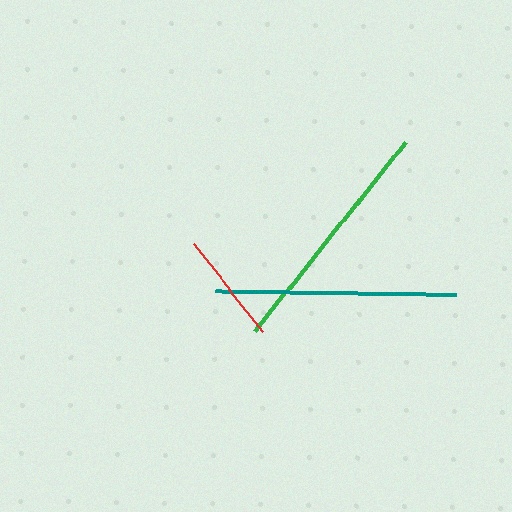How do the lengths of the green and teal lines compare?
The green and teal lines are approximately the same length.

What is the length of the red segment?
The red segment is approximately 112 pixels long.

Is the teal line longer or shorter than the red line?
The teal line is longer than the red line.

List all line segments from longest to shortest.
From longest to shortest: green, teal, red.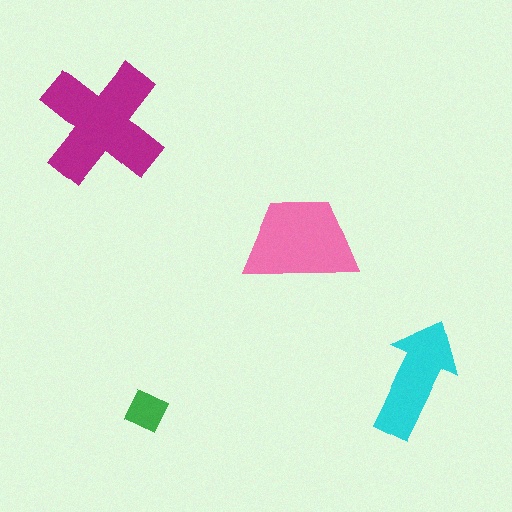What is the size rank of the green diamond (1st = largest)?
4th.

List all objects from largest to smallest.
The magenta cross, the pink trapezoid, the cyan arrow, the green diamond.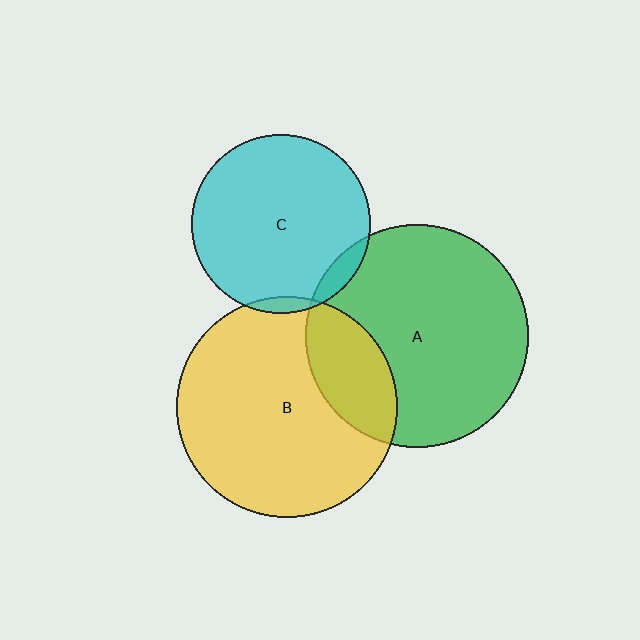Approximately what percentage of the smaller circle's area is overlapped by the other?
Approximately 5%.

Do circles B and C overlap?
Yes.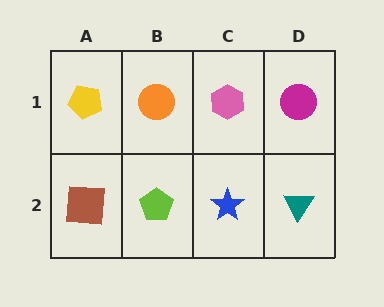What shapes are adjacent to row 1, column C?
A blue star (row 2, column C), an orange circle (row 1, column B), a magenta circle (row 1, column D).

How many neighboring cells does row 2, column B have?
3.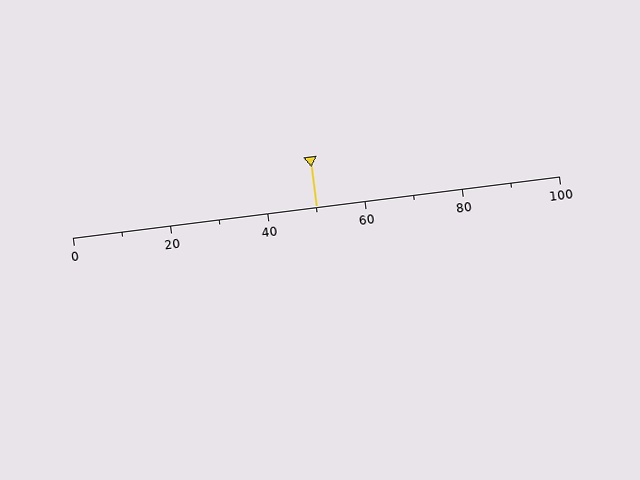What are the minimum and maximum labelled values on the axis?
The axis runs from 0 to 100.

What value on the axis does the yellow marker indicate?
The marker indicates approximately 50.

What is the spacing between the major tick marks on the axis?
The major ticks are spaced 20 apart.